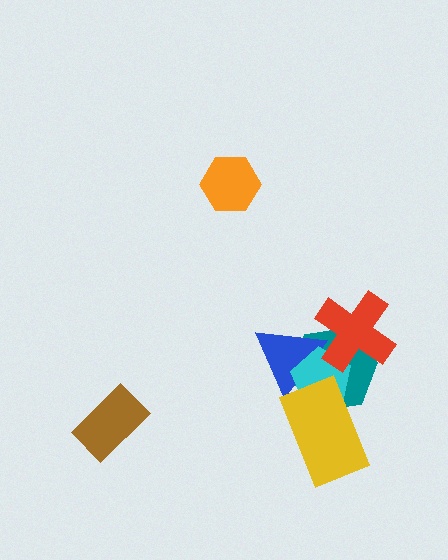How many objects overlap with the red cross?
3 objects overlap with the red cross.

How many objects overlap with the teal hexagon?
4 objects overlap with the teal hexagon.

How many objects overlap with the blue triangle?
3 objects overlap with the blue triangle.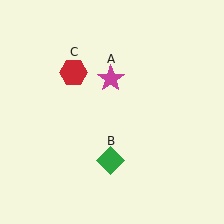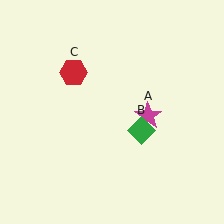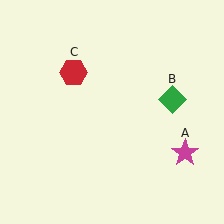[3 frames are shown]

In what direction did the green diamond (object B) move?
The green diamond (object B) moved up and to the right.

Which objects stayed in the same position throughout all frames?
Red hexagon (object C) remained stationary.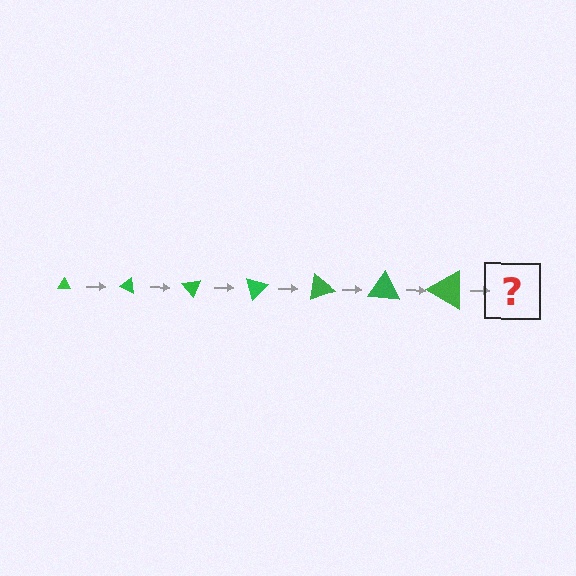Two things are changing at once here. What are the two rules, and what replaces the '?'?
The two rules are that the triangle grows larger each step and it rotates 25 degrees each step. The '?' should be a triangle, larger than the previous one and rotated 175 degrees from the start.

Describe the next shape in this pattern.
It should be a triangle, larger than the previous one and rotated 175 degrees from the start.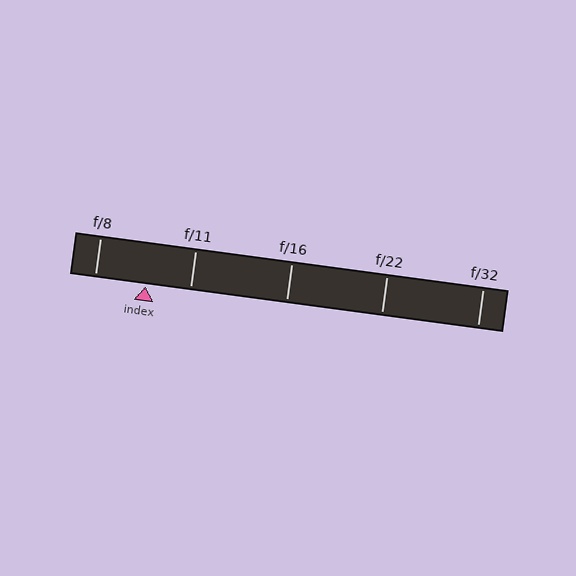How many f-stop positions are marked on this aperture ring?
There are 5 f-stop positions marked.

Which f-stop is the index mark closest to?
The index mark is closest to f/11.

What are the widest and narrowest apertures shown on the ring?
The widest aperture shown is f/8 and the narrowest is f/32.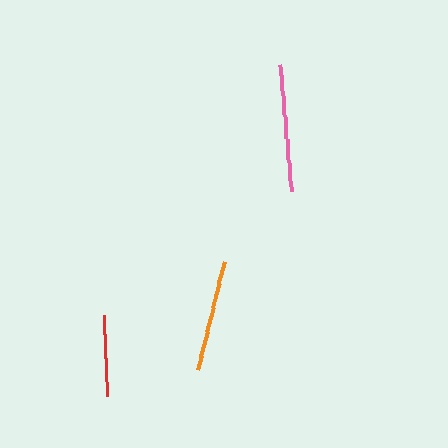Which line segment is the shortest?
The red line is the shortest at approximately 81 pixels.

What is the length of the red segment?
The red segment is approximately 81 pixels long.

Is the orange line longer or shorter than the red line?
The orange line is longer than the red line.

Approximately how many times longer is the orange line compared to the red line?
The orange line is approximately 1.4 times the length of the red line.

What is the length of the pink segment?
The pink segment is approximately 127 pixels long.